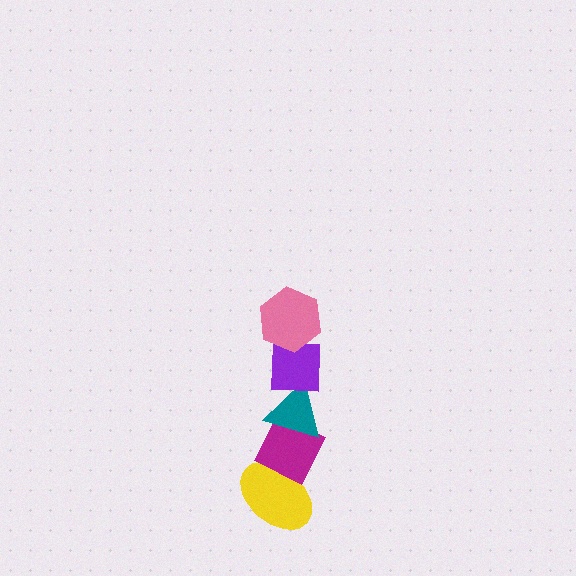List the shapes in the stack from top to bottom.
From top to bottom: the pink hexagon, the purple square, the teal triangle, the magenta diamond, the yellow ellipse.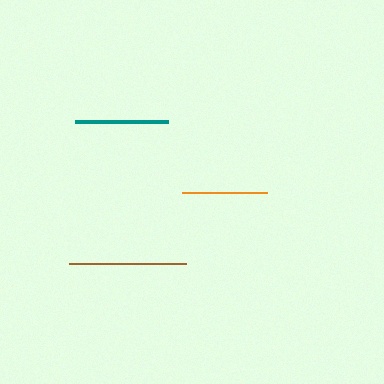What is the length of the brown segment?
The brown segment is approximately 117 pixels long.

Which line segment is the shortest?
The orange line is the shortest at approximately 85 pixels.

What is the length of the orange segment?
The orange segment is approximately 85 pixels long.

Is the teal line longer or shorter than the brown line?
The brown line is longer than the teal line.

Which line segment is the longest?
The brown line is the longest at approximately 117 pixels.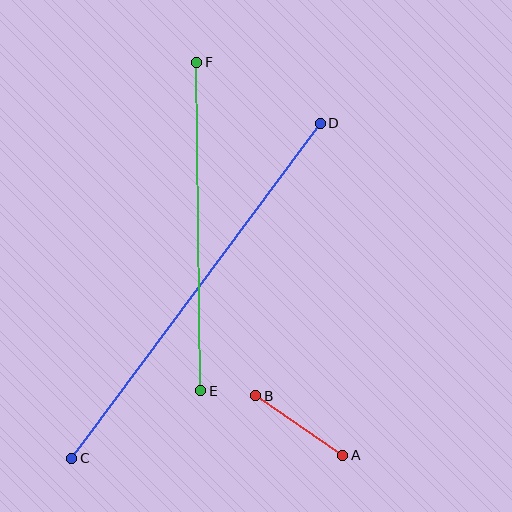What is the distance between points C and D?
The distance is approximately 417 pixels.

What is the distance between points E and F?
The distance is approximately 328 pixels.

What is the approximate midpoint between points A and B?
The midpoint is at approximately (299, 426) pixels.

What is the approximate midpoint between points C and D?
The midpoint is at approximately (196, 291) pixels.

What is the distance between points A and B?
The distance is approximately 106 pixels.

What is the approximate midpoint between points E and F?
The midpoint is at approximately (199, 227) pixels.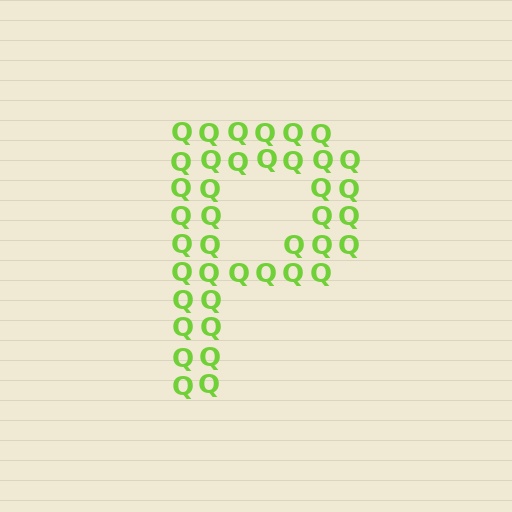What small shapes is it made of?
It is made of small letter Q's.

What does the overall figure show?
The overall figure shows the letter P.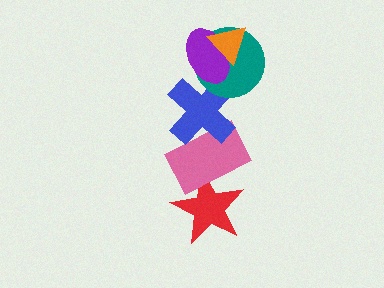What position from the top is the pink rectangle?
The pink rectangle is 5th from the top.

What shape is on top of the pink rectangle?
The blue cross is on top of the pink rectangle.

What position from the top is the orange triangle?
The orange triangle is 1st from the top.